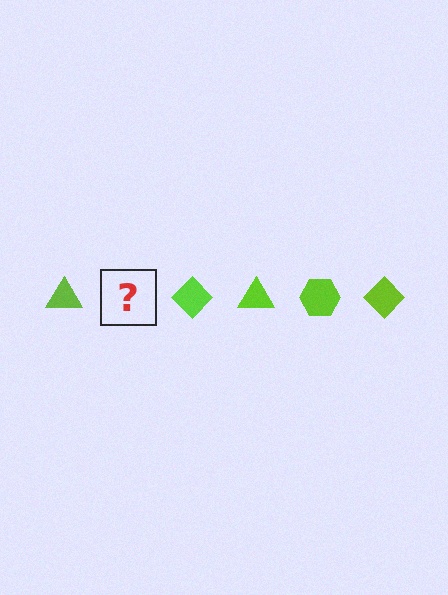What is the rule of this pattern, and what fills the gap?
The rule is that the pattern cycles through triangle, hexagon, diamond shapes in lime. The gap should be filled with a lime hexagon.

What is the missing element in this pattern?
The missing element is a lime hexagon.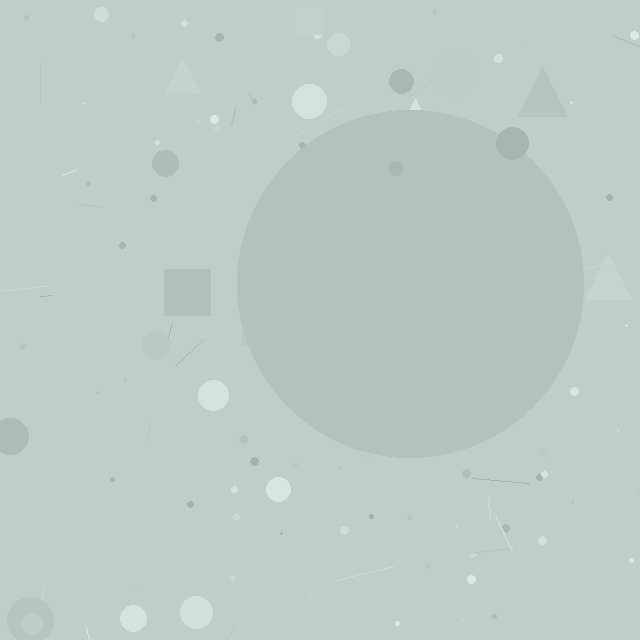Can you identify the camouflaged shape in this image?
The camouflaged shape is a circle.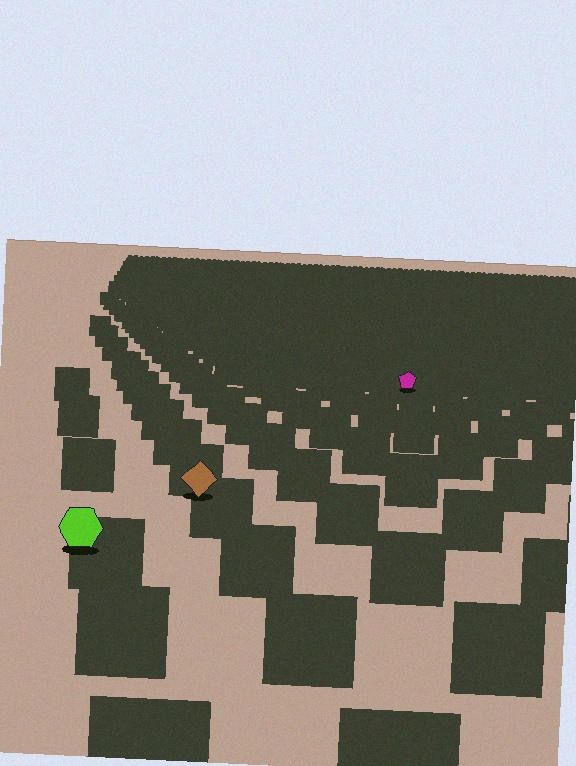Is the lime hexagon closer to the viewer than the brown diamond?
Yes. The lime hexagon is closer — you can tell from the texture gradient: the ground texture is coarser near it.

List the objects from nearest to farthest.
From nearest to farthest: the lime hexagon, the brown diamond, the magenta pentagon.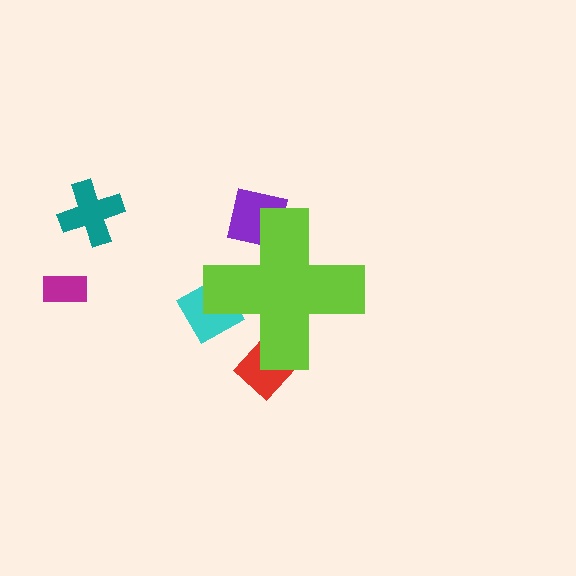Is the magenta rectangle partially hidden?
No, the magenta rectangle is fully visible.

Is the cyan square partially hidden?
Yes, the cyan square is partially hidden behind the lime cross.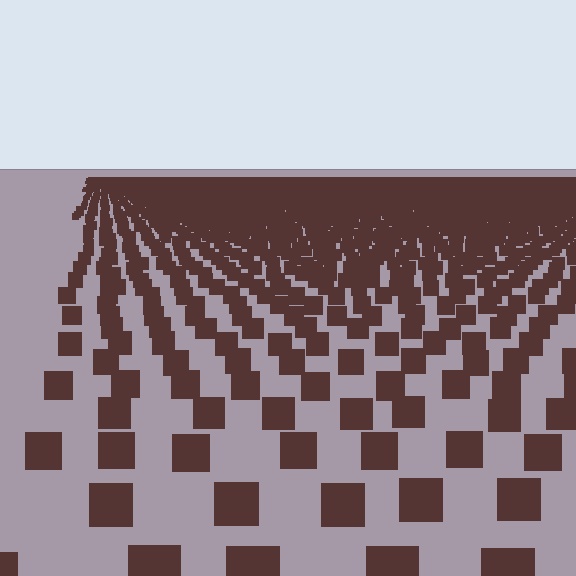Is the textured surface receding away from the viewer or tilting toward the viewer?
The surface is receding away from the viewer. Texture elements get smaller and denser toward the top.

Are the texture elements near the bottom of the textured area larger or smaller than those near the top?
Larger. Near the bottom, elements are closer to the viewer and appear at a bigger on-screen size.